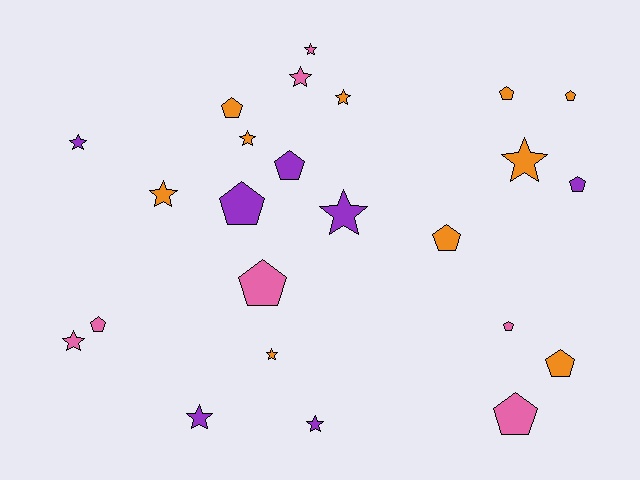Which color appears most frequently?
Orange, with 10 objects.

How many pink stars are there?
There are 3 pink stars.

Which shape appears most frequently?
Star, with 12 objects.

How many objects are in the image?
There are 24 objects.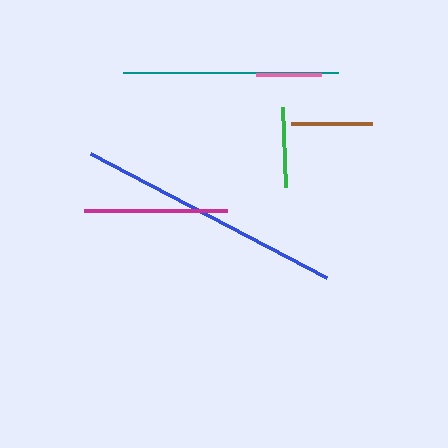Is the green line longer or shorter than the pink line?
The green line is longer than the pink line.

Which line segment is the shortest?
The pink line is the shortest at approximately 65 pixels.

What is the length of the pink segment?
The pink segment is approximately 65 pixels long.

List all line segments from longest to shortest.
From longest to shortest: blue, teal, magenta, brown, green, pink.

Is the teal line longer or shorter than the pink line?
The teal line is longer than the pink line.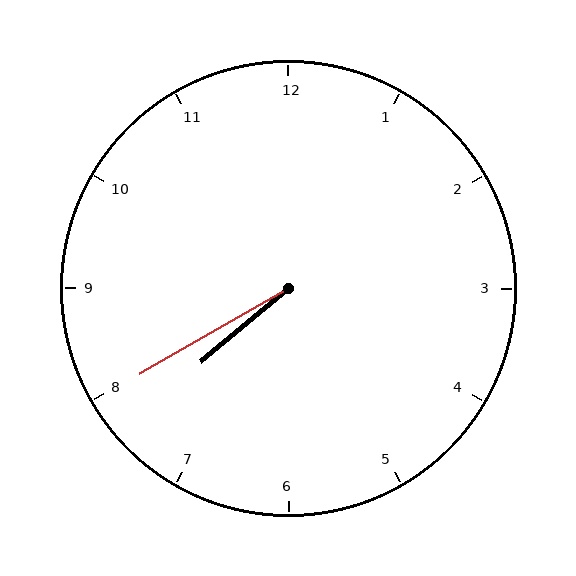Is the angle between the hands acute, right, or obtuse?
It is acute.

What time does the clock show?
7:40.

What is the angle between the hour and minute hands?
Approximately 10 degrees.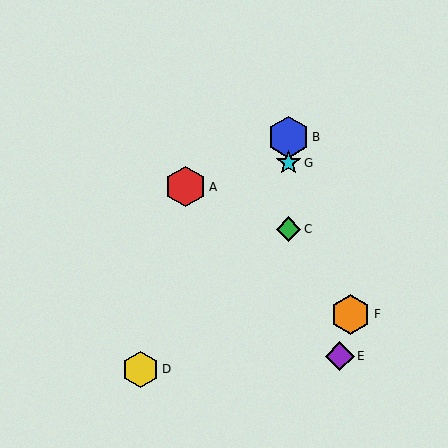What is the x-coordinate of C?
Object C is at x≈289.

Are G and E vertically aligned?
No, G is at x≈289 and E is at x≈340.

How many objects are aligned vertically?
3 objects (B, C, G) are aligned vertically.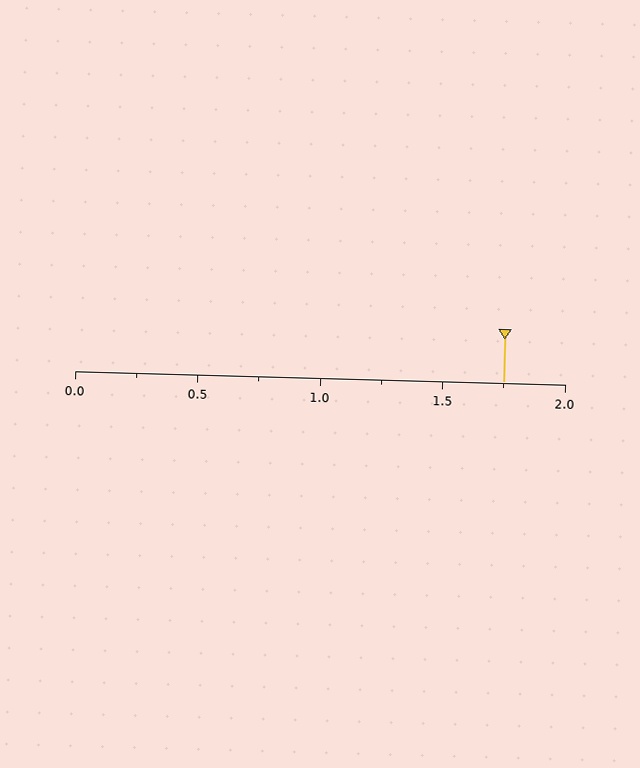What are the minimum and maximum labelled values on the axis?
The axis runs from 0.0 to 2.0.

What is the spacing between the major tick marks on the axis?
The major ticks are spaced 0.5 apart.